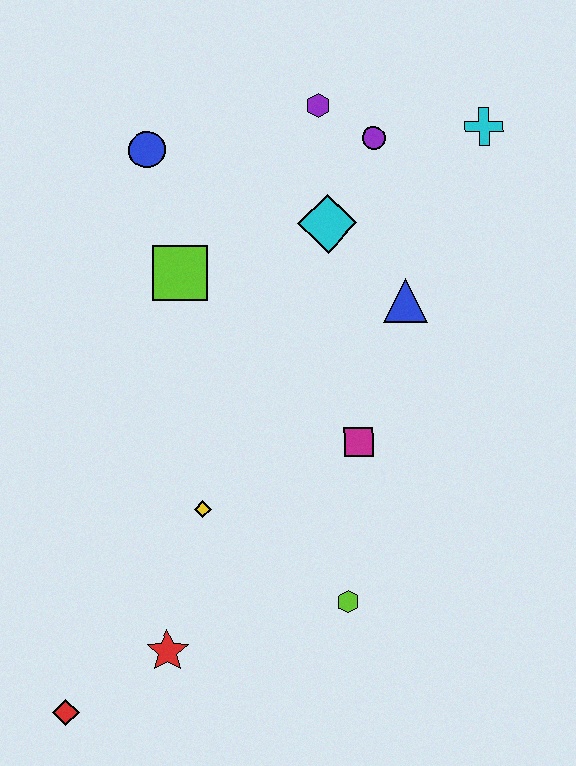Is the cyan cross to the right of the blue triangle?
Yes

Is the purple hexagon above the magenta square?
Yes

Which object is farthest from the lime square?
The red diamond is farthest from the lime square.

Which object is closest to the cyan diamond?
The purple circle is closest to the cyan diamond.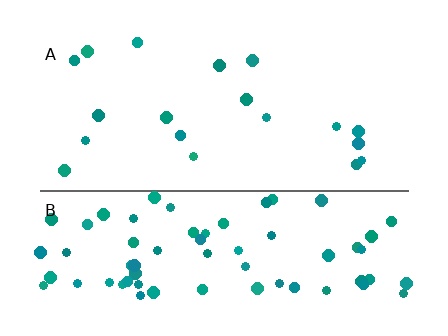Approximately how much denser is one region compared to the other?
Approximately 3.9× — region B over region A.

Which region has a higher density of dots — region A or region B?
B (the bottom).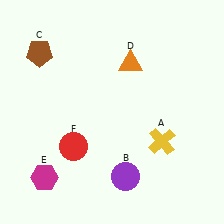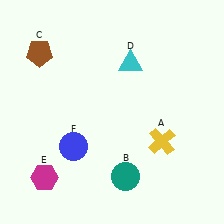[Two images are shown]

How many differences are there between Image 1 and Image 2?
There are 3 differences between the two images.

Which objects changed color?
B changed from purple to teal. D changed from orange to cyan. F changed from red to blue.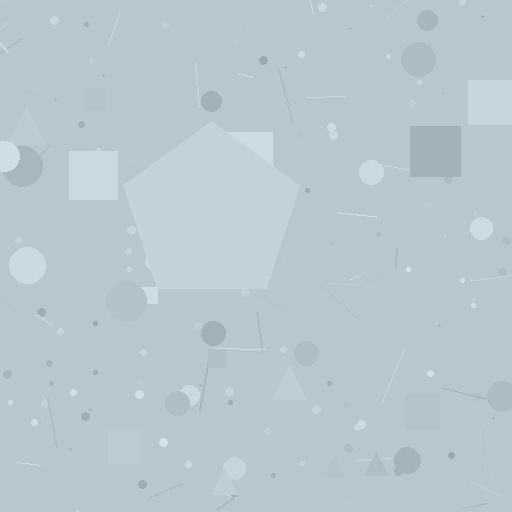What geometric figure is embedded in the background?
A pentagon is embedded in the background.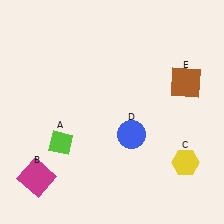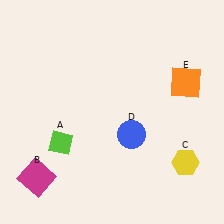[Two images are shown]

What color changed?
The square (E) changed from brown in Image 1 to orange in Image 2.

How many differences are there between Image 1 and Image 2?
There is 1 difference between the two images.